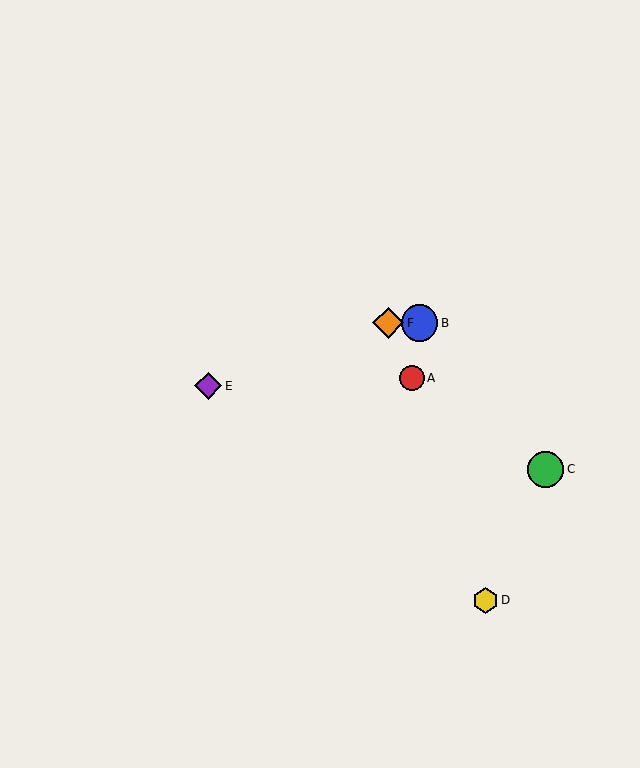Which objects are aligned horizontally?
Objects B, F are aligned horizontally.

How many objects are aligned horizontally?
2 objects (B, F) are aligned horizontally.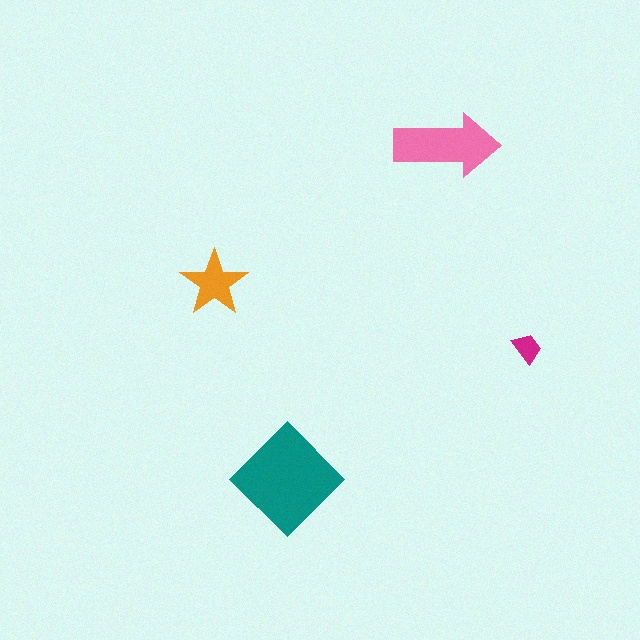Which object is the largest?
The teal diamond.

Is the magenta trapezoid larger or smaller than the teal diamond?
Smaller.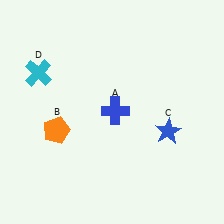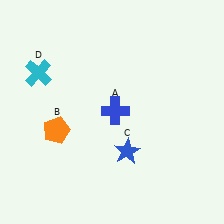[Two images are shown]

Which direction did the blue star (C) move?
The blue star (C) moved left.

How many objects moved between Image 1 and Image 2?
1 object moved between the two images.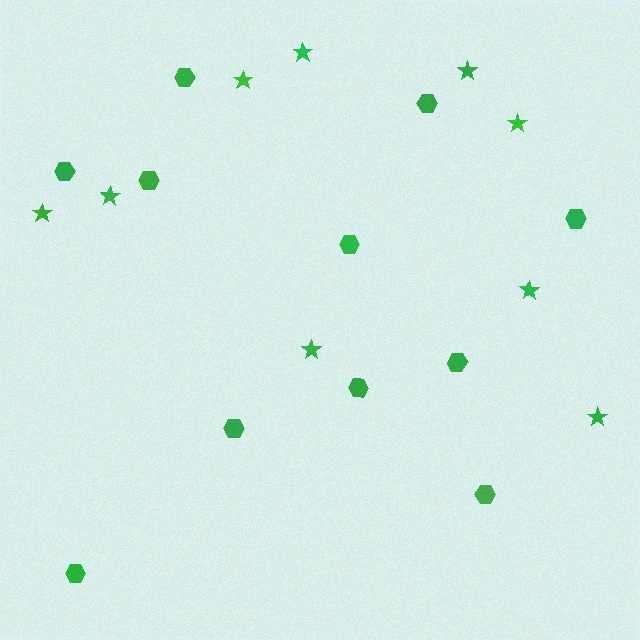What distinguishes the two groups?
There are 2 groups: one group of hexagons (11) and one group of stars (9).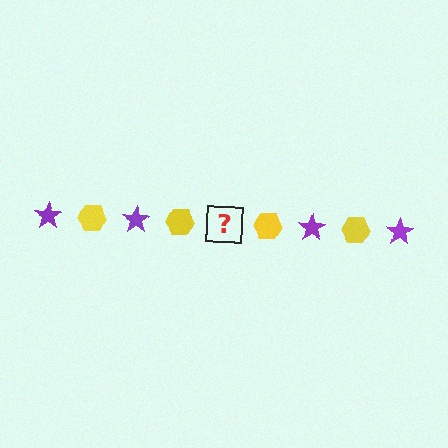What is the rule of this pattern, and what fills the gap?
The rule is that the pattern alternates between purple star and yellow hexagon. The gap should be filled with a purple star.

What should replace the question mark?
The question mark should be replaced with a purple star.